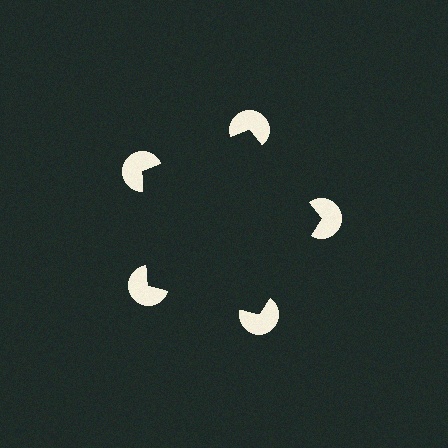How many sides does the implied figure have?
5 sides.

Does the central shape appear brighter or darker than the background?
It typically appears slightly darker than the background, even though no actual brightness change is drawn.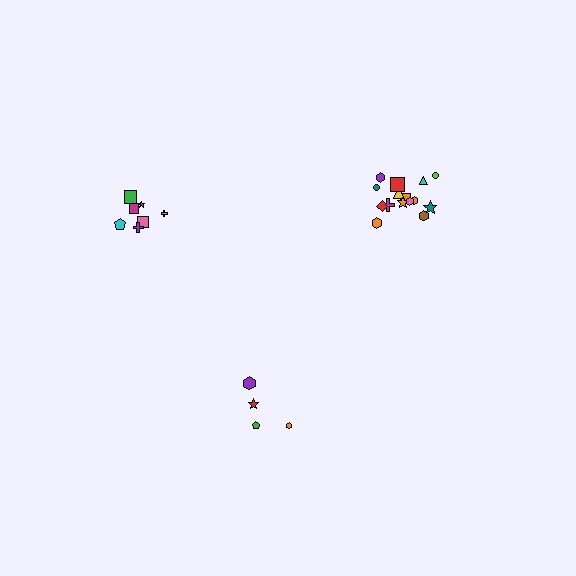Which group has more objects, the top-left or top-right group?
The top-right group.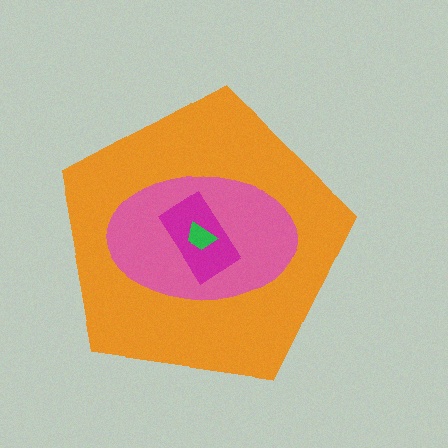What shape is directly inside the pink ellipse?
The magenta rectangle.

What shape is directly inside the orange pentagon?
The pink ellipse.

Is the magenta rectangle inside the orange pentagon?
Yes.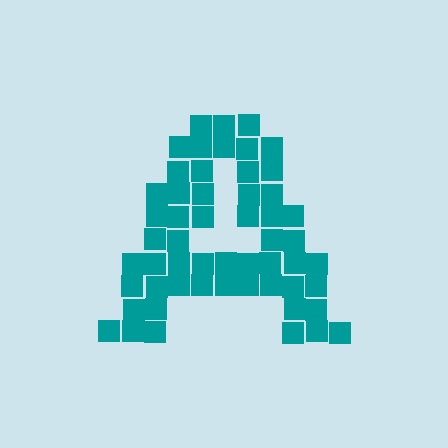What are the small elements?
The small elements are squares.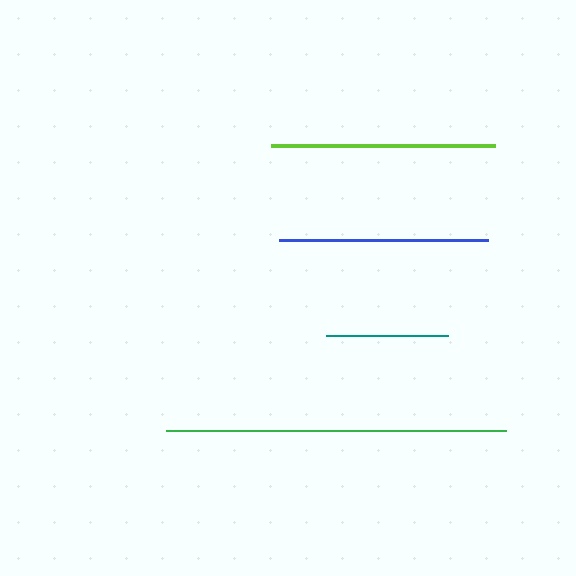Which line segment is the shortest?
The teal line is the shortest at approximately 121 pixels.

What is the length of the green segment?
The green segment is approximately 340 pixels long.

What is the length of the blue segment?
The blue segment is approximately 208 pixels long.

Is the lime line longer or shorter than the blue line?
The lime line is longer than the blue line.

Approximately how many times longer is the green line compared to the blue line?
The green line is approximately 1.6 times the length of the blue line.